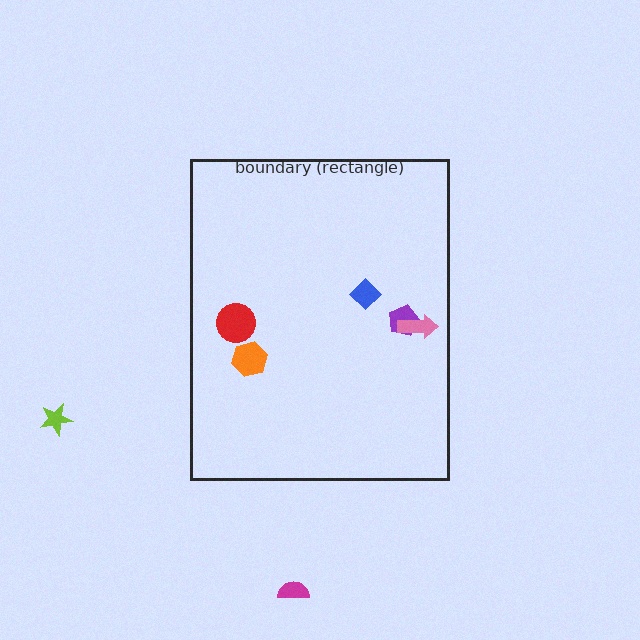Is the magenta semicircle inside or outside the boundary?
Outside.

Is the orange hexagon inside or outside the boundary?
Inside.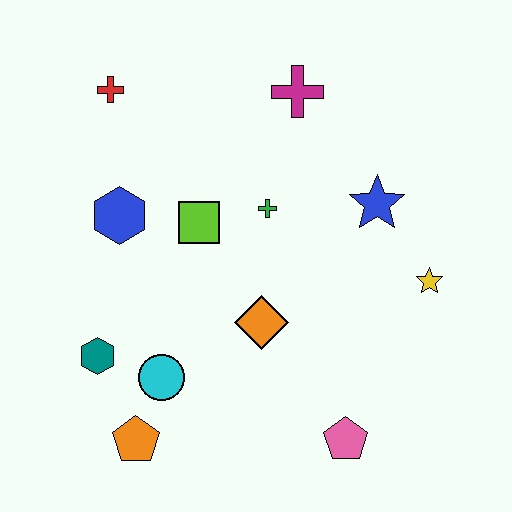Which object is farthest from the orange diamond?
The red cross is farthest from the orange diamond.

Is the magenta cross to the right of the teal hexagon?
Yes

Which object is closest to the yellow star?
The blue star is closest to the yellow star.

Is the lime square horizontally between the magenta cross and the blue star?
No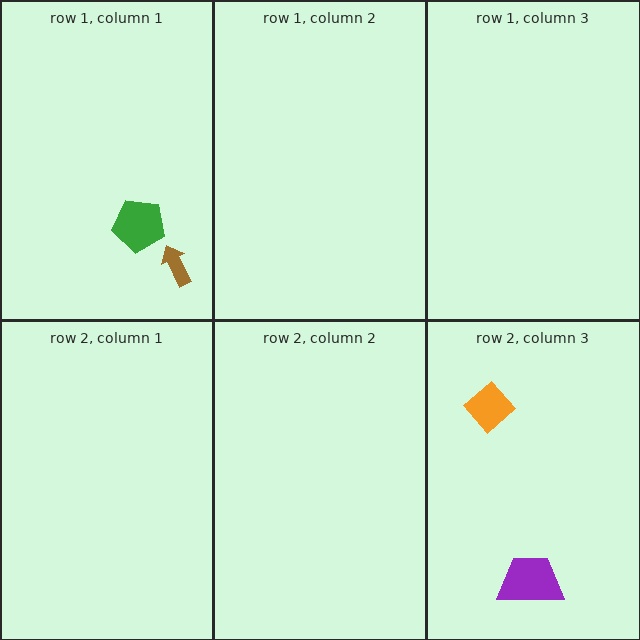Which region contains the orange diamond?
The row 2, column 3 region.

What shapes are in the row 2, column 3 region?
The orange diamond, the purple trapezoid.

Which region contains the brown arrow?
The row 1, column 1 region.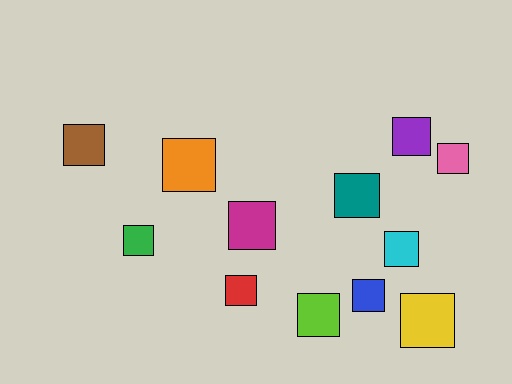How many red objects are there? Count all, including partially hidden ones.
There is 1 red object.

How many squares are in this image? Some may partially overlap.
There are 12 squares.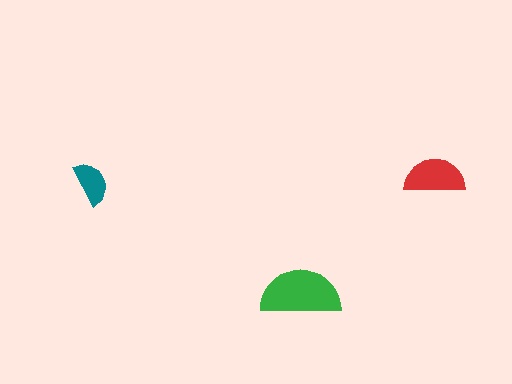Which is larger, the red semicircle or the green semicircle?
The green one.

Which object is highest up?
The red semicircle is topmost.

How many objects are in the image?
There are 3 objects in the image.